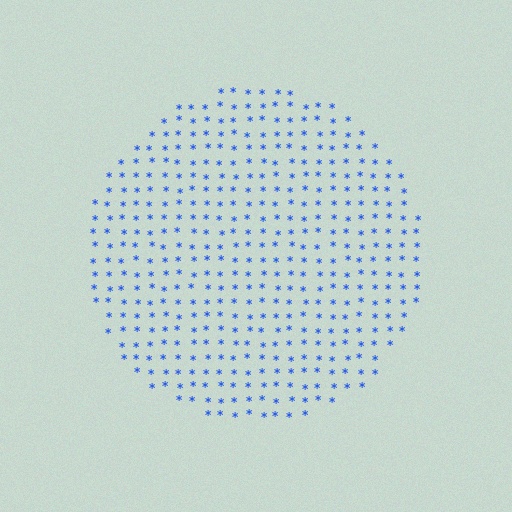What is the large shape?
The large shape is a circle.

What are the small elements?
The small elements are asterisks.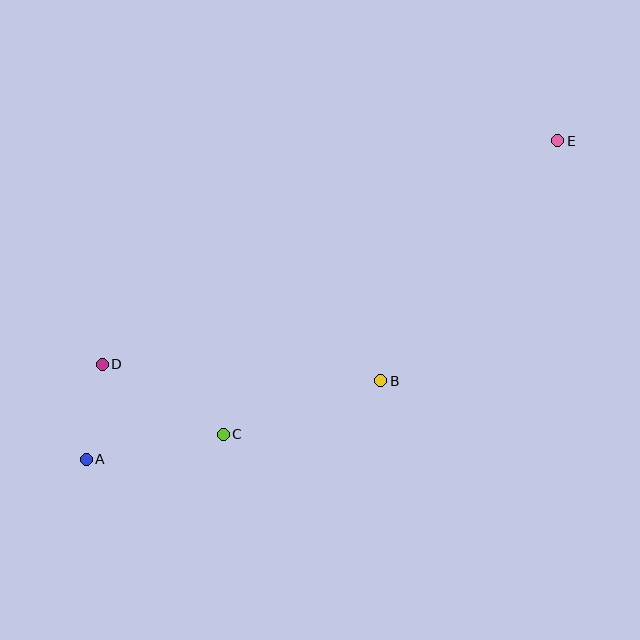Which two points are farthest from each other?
Points A and E are farthest from each other.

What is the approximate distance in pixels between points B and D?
The distance between B and D is approximately 279 pixels.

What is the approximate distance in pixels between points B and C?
The distance between B and C is approximately 166 pixels.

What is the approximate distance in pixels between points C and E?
The distance between C and E is approximately 445 pixels.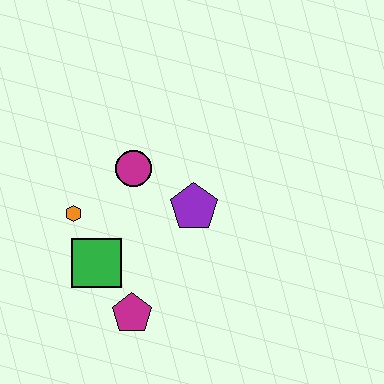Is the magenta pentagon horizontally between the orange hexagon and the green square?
No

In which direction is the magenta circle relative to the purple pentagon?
The magenta circle is to the left of the purple pentagon.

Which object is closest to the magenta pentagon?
The green square is closest to the magenta pentagon.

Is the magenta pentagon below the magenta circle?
Yes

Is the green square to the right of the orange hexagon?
Yes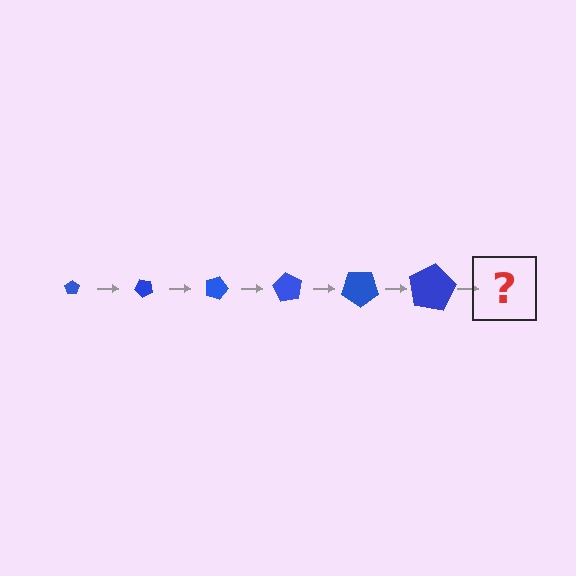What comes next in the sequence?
The next element should be a pentagon, larger than the previous one and rotated 270 degrees from the start.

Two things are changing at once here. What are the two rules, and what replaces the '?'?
The two rules are that the pentagon grows larger each step and it rotates 45 degrees each step. The '?' should be a pentagon, larger than the previous one and rotated 270 degrees from the start.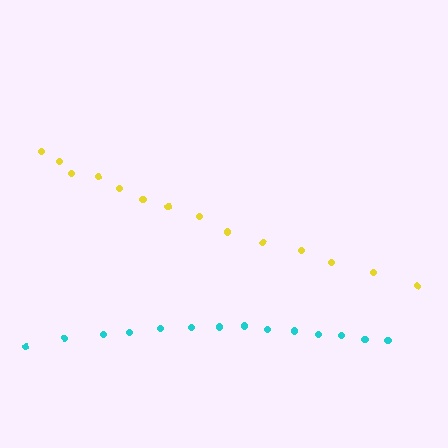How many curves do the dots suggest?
There are 2 distinct paths.